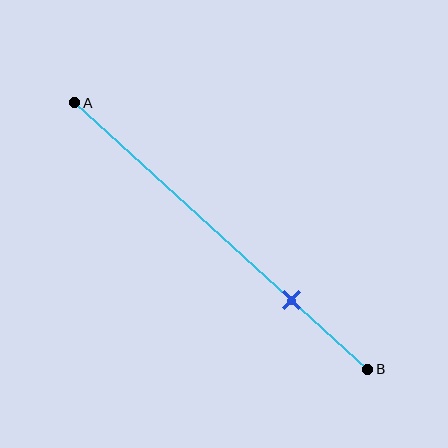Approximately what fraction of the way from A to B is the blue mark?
The blue mark is approximately 75% of the way from A to B.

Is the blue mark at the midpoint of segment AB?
No, the mark is at about 75% from A, not at the 50% midpoint.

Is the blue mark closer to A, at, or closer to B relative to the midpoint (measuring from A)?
The blue mark is closer to point B than the midpoint of segment AB.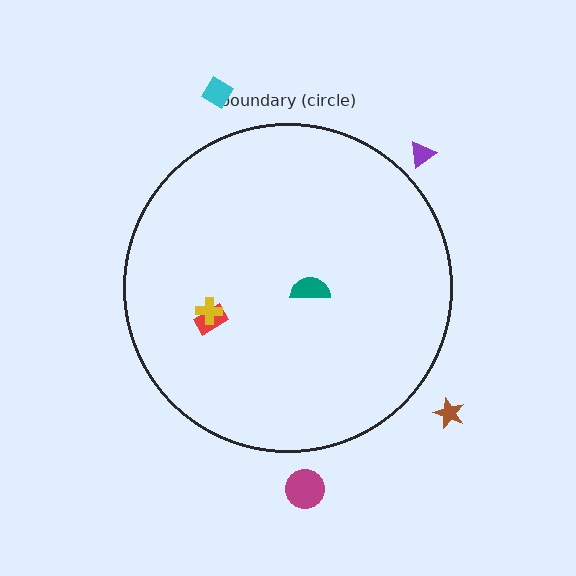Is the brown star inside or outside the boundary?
Outside.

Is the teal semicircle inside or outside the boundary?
Inside.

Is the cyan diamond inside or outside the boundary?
Outside.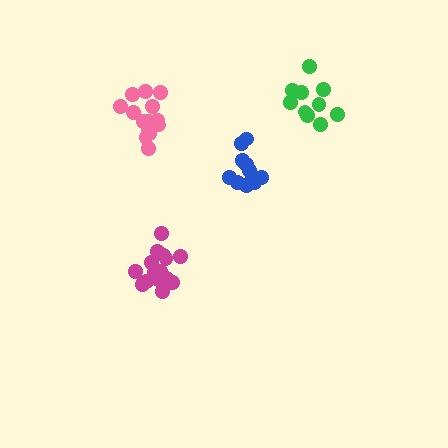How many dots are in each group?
Group 1: 15 dots, Group 2: 12 dots, Group 3: 15 dots, Group 4: 10 dots (52 total).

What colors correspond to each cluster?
The clusters are colored: pink, blue, magenta, green.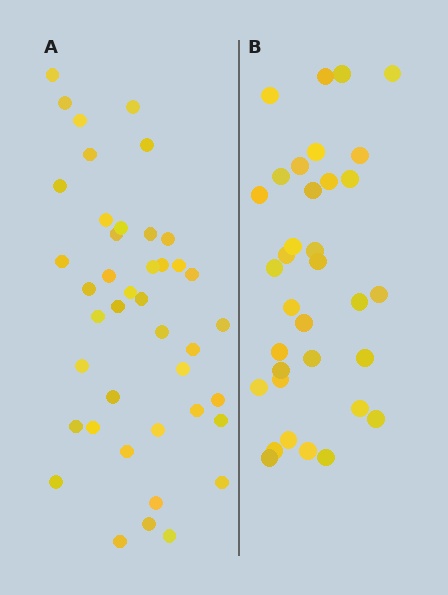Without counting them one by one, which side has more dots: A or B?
Region A (the left region) has more dots.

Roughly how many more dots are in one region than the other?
Region A has roughly 8 or so more dots than region B.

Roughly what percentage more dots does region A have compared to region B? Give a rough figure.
About 25% more.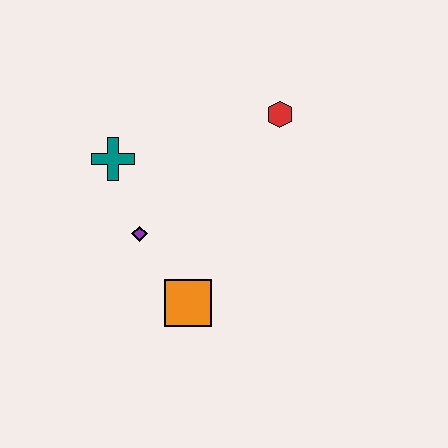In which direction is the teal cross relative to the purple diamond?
The teal cross is above the purple diamond.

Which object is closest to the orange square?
The purple diamond is closest to the orange square.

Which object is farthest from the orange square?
The red hexagon is farthest from the orange square.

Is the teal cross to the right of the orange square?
No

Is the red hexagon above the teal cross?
Yes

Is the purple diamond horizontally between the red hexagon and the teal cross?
Yes